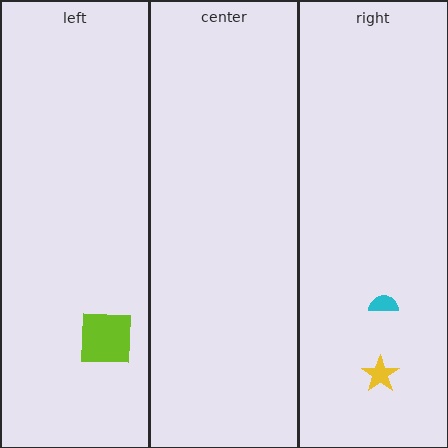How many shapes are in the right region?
2.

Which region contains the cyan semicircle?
The right region.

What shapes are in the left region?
The lime square.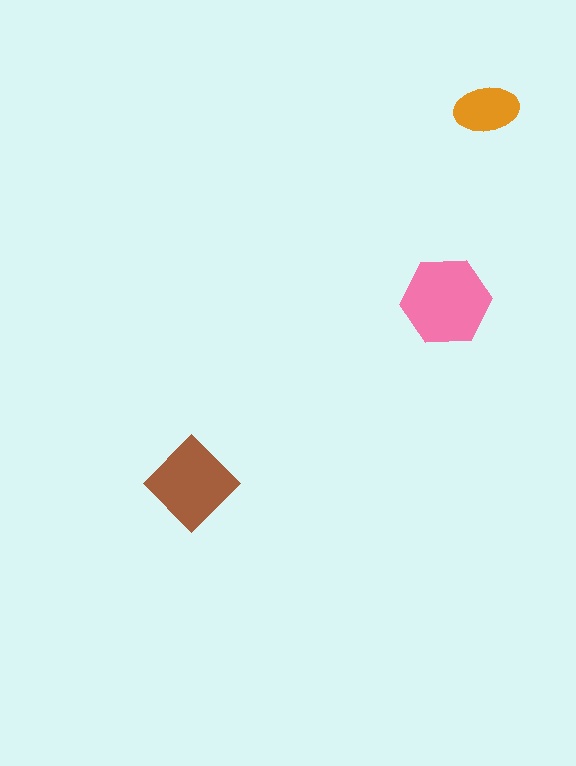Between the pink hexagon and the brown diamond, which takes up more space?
The pink hexagon.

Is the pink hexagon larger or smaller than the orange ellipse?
Larger.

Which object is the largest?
The pink hexagon.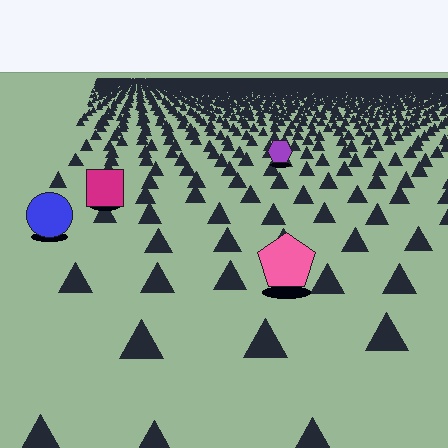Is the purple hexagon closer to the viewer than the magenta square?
No. The magenta square is closer — you can tell from the texture gradient: the ground texture is coarser near it.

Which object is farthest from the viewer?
The purple hexagon is farthest from the viewer. It appears smaller and the ground texture around it is denser.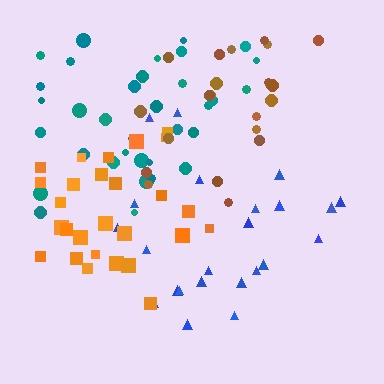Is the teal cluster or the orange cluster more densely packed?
Orange.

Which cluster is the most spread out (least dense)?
Blue.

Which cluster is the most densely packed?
Orange.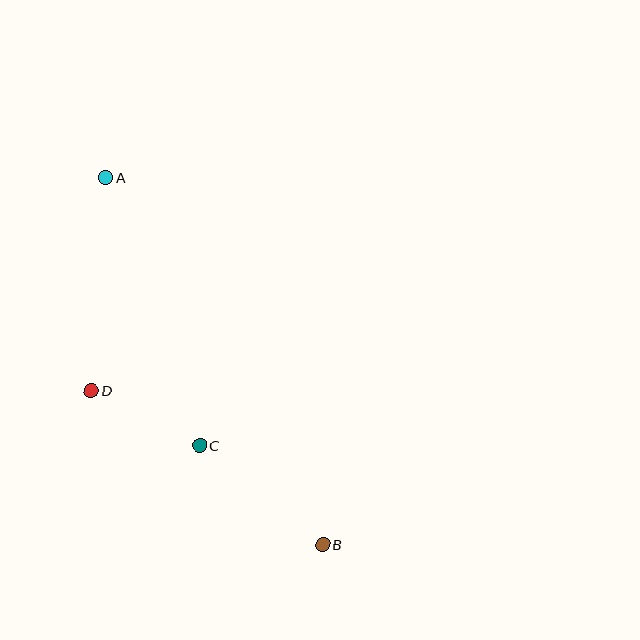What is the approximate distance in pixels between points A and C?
The distance between A and C is approximately 284 pixels.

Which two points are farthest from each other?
Points A and B are farthest from each other.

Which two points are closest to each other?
Points C and D are closest to each other.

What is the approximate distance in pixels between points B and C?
The distance between B and C is approximately 158 pixels.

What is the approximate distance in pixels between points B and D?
The distance between B and D is approximately 278 pixels.